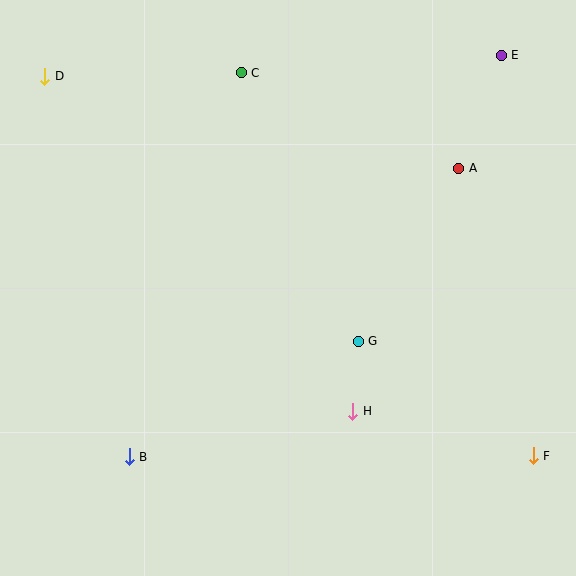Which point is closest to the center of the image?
Point G at (358, 341) is closest to the center.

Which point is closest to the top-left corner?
Point D is closest to the top-left corner.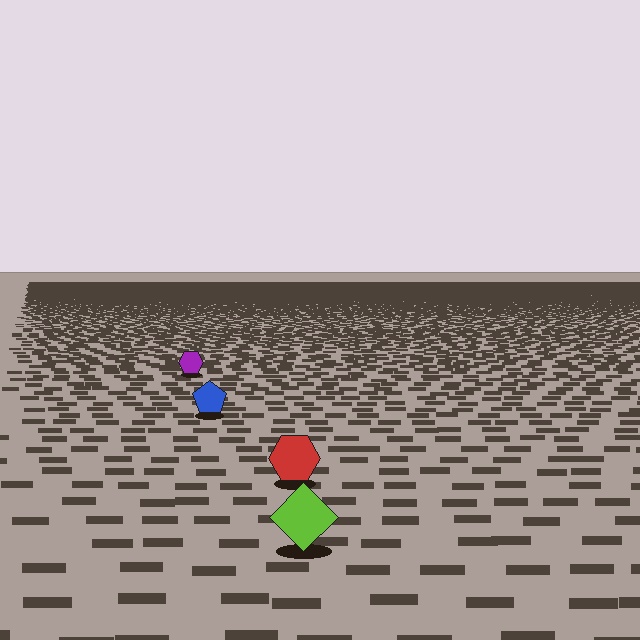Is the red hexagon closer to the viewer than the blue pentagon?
Yes. The red hexagon is closer — you can tell from the texture gradient: the ground texture is coarser near it.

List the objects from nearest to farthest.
From nearest to farthest: the lime diamond, the red hexagon, the blue pentagon, the purple hexagon.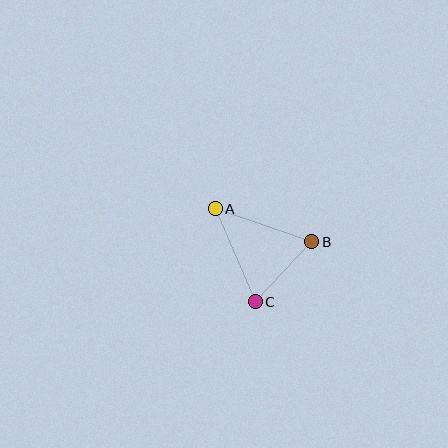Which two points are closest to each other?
Points B and C are closest to each other.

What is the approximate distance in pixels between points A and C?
The distance between A and C is approximately 101 pixels.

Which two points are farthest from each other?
Points A and B are farthest from each other.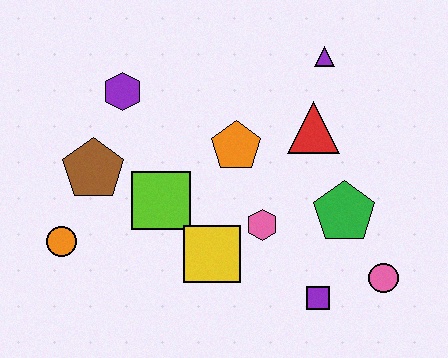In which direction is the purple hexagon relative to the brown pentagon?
The purple hexagon is above the brown pentagon.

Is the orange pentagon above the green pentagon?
Yes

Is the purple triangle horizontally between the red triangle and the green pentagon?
Yes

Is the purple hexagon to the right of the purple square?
No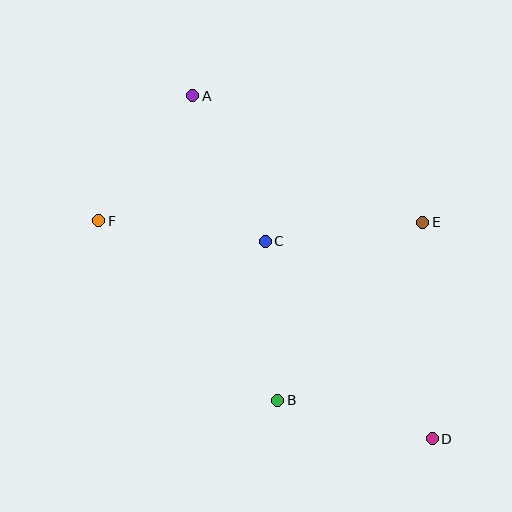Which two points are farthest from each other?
Points A and D are farthest from each other.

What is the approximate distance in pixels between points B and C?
The distance between B and C is approximately 160 pixels.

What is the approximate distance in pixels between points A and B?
The distance between A and B is approximately 316 pixels.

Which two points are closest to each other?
Points A and F are closest to each other.